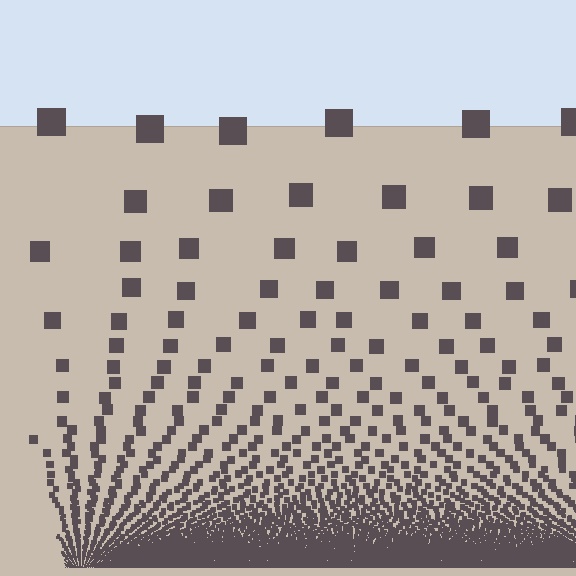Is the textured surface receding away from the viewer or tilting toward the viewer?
The surface appears to tilt toward the viewer. Texture elements get larger and sparser toward the top.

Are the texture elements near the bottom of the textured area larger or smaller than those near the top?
Smaller. The gradient is inverted — elements near the bottom are smaller and denser.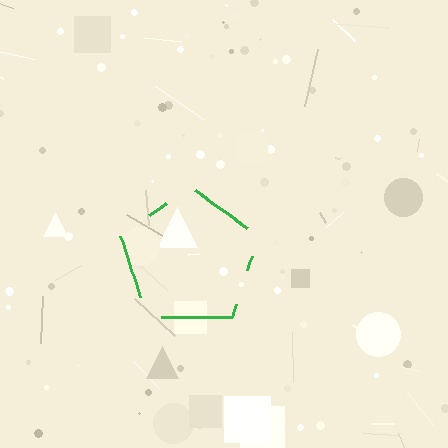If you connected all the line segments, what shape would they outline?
They would outline a pentagon.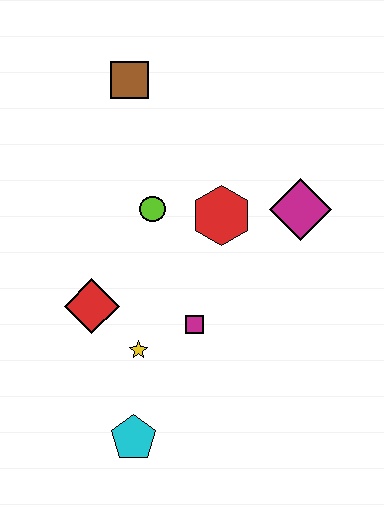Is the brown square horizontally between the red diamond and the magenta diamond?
Yes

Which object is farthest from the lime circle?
The cyan pentagon is farthest from the lime circle.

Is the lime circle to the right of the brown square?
Yes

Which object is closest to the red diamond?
The yellow star is closest to the red diamond.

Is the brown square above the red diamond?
Yes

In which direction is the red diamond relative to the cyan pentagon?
The red diamond is above the cyan pentagon.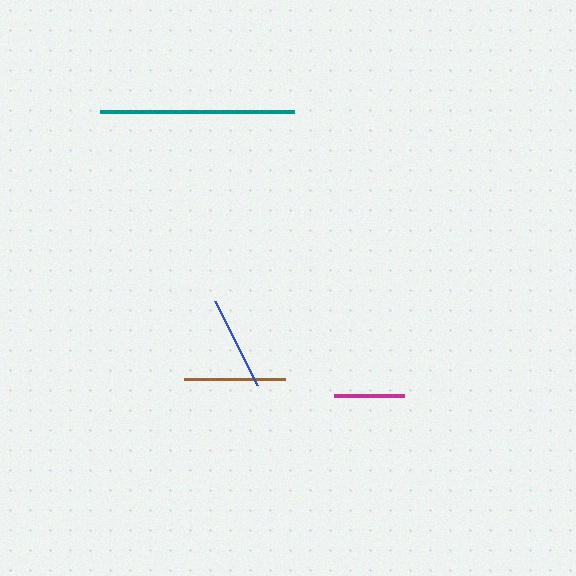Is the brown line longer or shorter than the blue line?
The brown line is longer than the blue line.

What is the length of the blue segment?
The blue segment is approximately 94 pixels long.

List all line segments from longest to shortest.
From longest to shortest: teal, brown, blue, magenta.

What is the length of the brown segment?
The brown segment is approximately 101 pixels long.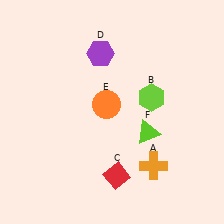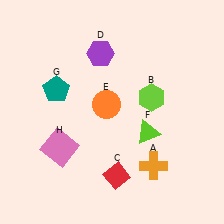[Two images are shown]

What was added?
A teal pentagon (G), a pink square (H) were added in Image 2.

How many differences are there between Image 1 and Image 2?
There are 2 differences between the two images.